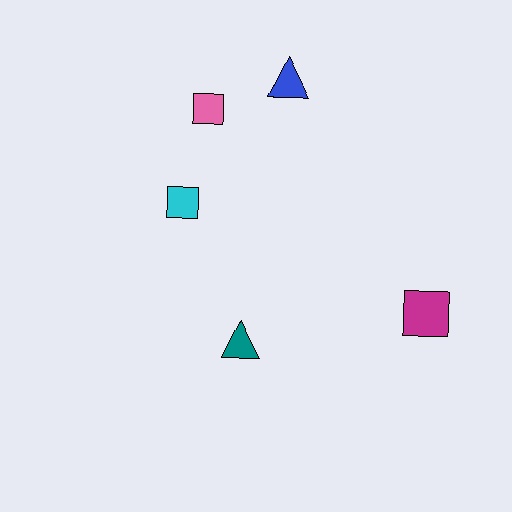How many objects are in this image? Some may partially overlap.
There are 5 objects.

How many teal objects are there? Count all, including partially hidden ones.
There is 1 teal object.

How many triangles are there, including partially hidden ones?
There are 2 triangles.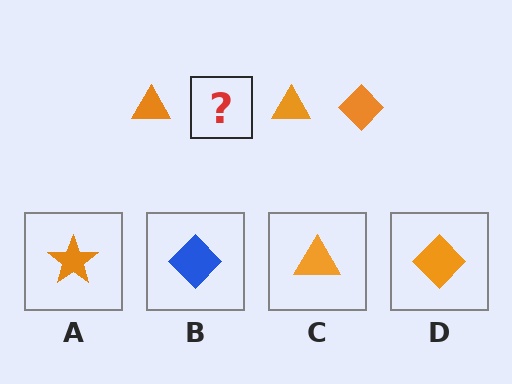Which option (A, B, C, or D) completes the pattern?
D.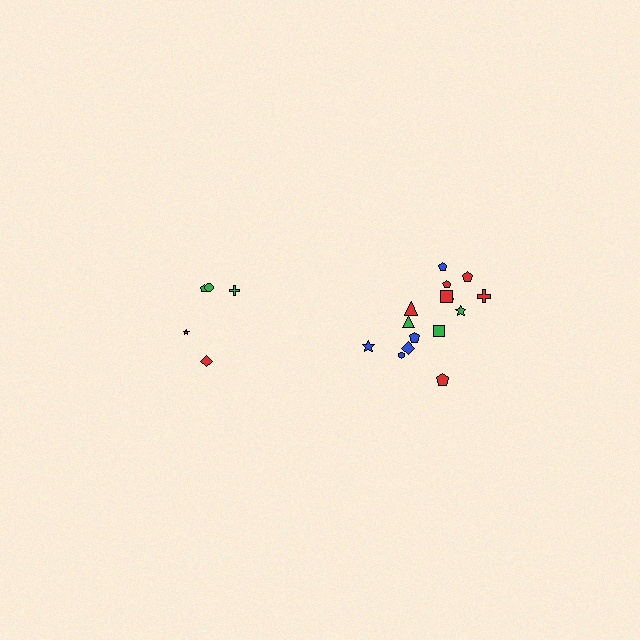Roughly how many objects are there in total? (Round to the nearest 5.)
Roughly 20 objects in total.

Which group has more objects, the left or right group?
The right group.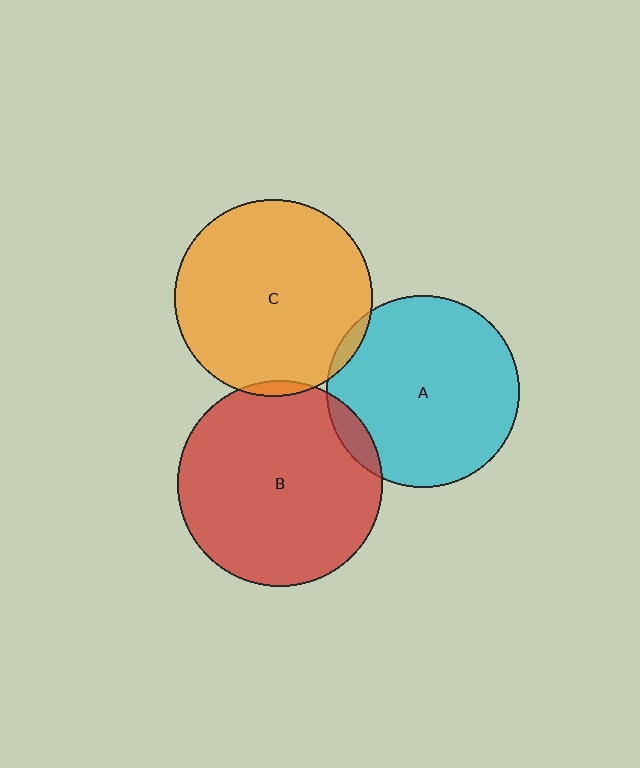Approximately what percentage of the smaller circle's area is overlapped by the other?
Approximately 5%.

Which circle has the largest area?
Circle B (red).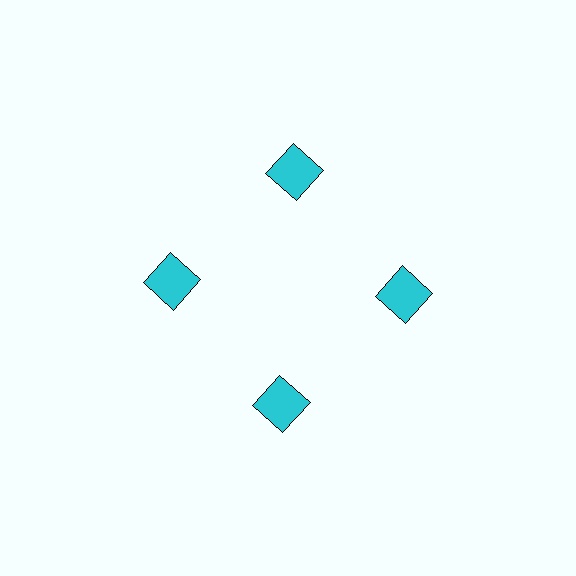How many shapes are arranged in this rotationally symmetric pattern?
There are 4 shapes, arranged in 4 groups of 1.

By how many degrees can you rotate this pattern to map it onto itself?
The pattern maps onto itself every 90 degrees of rotation.